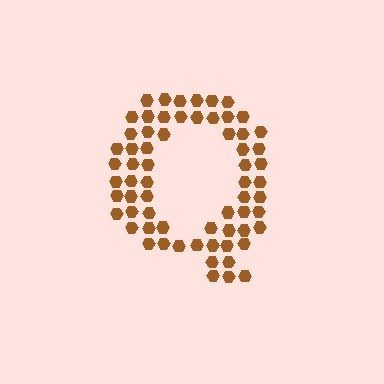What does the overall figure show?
The overall figure shows the letter Q.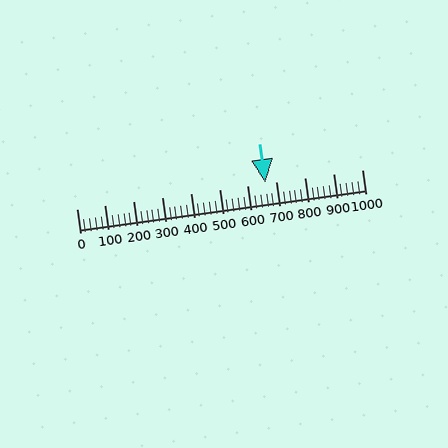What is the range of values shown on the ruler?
The ruler shows values from 0 to 1000.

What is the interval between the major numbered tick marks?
The major tick marks are spaced 100 units apart.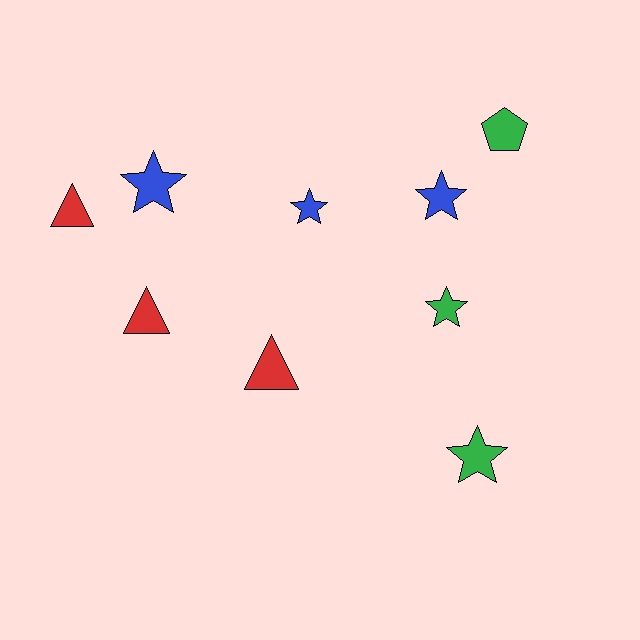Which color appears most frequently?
Green, with 3 objects.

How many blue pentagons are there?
There are no blue pentagons.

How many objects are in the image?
There are 9 objects.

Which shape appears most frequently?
Star, with 5 objects.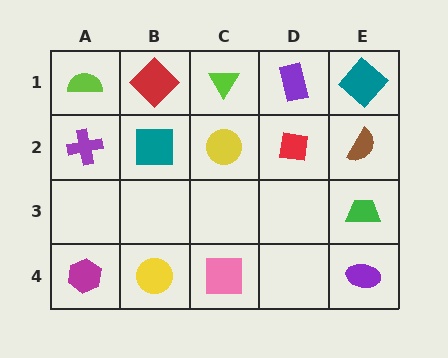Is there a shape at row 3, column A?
No, that cell is empty.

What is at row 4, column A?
A magenta hexagon.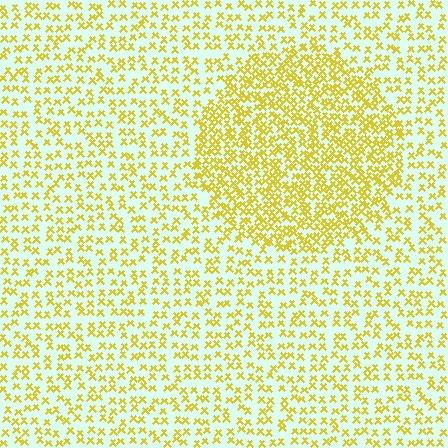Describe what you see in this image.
The image contains small yellow elements arranged at two different densities. A circle-shaped region is visible where the elements are more densely packed than the surrounding area.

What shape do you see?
I see a circle.